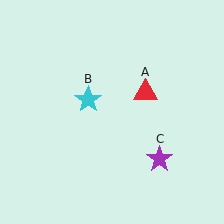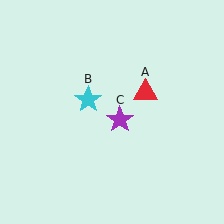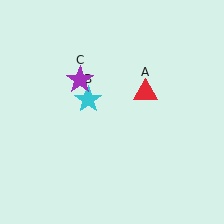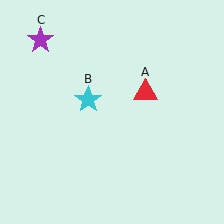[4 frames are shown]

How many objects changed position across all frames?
1 object changed position: purple star (object C).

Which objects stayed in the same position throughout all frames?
Red triangle (object A) and cyan star (object B) remained stationary.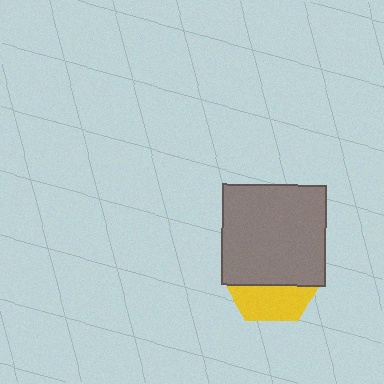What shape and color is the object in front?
The object in front is a gray rectangle.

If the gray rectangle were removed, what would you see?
You would see the complete yellow hexagon.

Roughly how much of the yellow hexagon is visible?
A small part of it is visible (roughly 35%).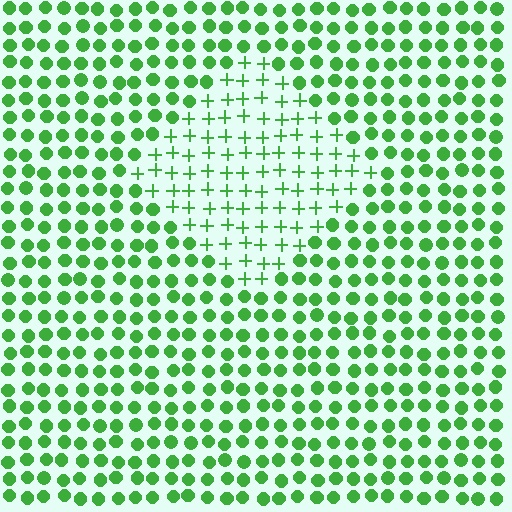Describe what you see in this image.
The image is filled with small green elements arranged in a uniform grid. A diamond-shaped region contains plus signs, while the surrounding area contains circles. The boundary is defined purely by the change in element shape.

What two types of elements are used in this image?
The image uses plus signs inside the diamond region and circles outside it.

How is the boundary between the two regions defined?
The boundary is defined by a change in element shape: plus signs inside vs. circles outside. All elements share the same color and spacing.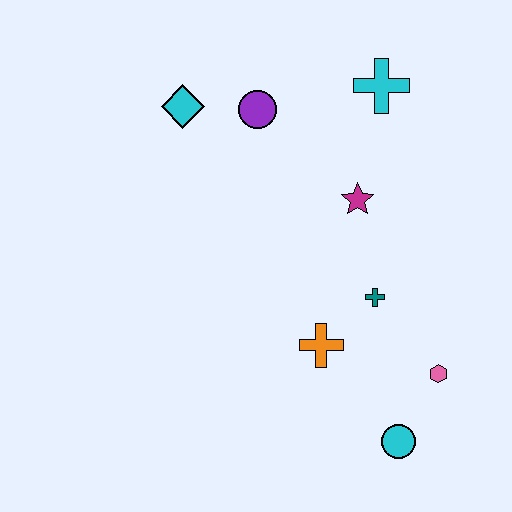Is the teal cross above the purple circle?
No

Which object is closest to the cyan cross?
The magenta star is closest to the cyan cross.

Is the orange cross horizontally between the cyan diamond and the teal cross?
Yes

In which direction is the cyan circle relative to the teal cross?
The cyan circle is below the teal cross.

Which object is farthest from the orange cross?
The cyan diamond is farthest from the orange cross.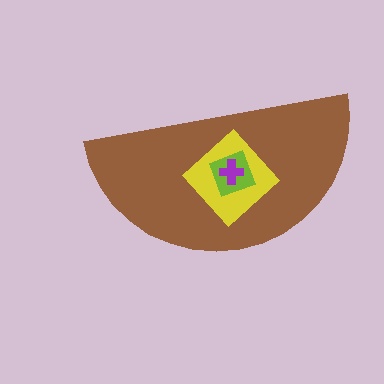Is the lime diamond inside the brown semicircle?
Yes.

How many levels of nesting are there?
4.